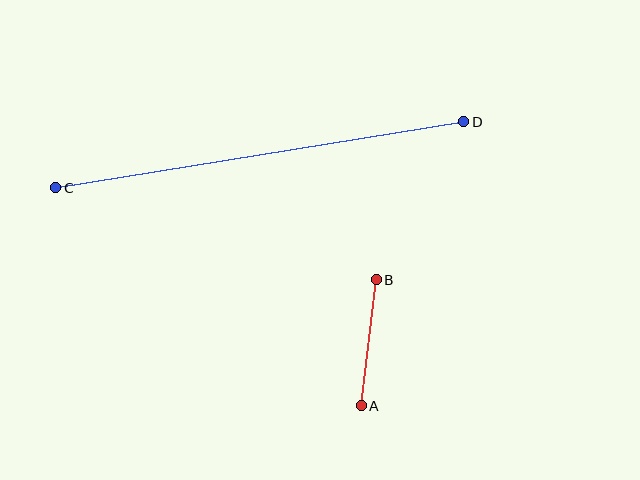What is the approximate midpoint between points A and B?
The midpoint is at approximately (369, 343) pixels.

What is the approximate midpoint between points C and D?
The midpoint is at approximately (260, 155) pixels.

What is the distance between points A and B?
The distance is approximately 127 pixels.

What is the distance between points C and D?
The distance is approximately 413 pixels.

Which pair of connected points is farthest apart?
Points C and D are farthest apart.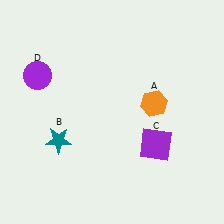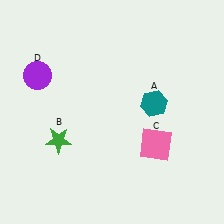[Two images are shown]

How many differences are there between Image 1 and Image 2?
There are 3 differences between the two images.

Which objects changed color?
A changed from orange to teal. B changed from teal to green. C changed from purple to pink.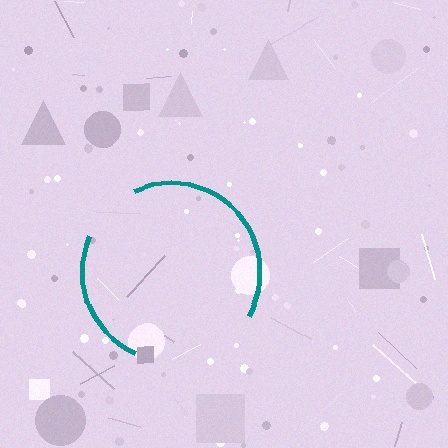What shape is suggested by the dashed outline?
The dashed outline suggests a circle.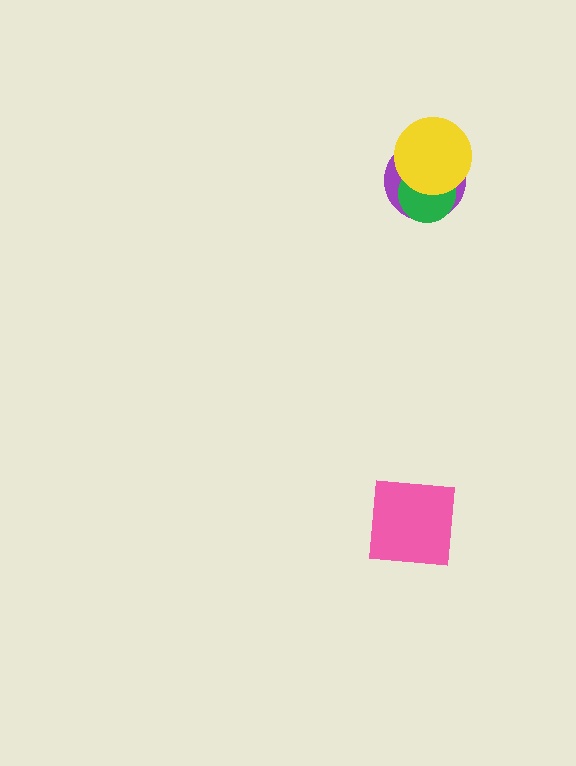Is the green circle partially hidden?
Yes, it is partially covered by another shape.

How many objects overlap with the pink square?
0 objects overlap with the pink square.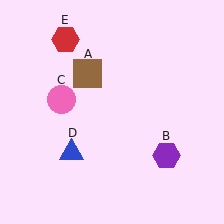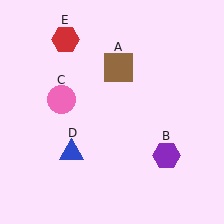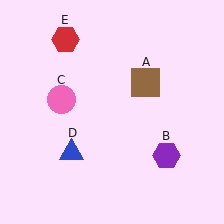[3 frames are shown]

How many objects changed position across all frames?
1 object changed position: brown square (object A).